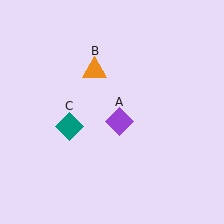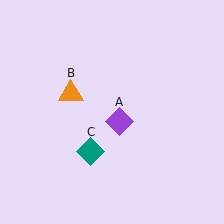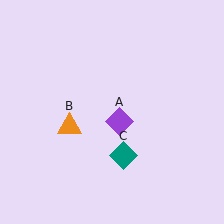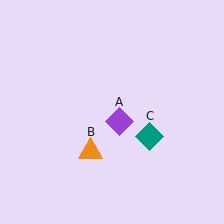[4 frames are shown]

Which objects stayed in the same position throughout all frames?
Purple diamond (object A) remained stationary.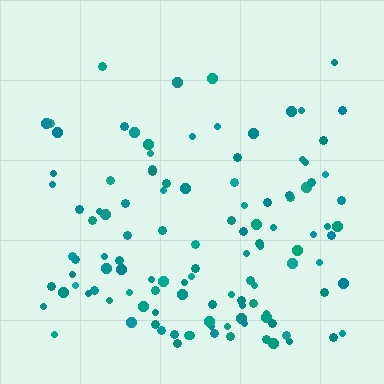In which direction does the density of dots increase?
From top to bottom, with the bottom side densest.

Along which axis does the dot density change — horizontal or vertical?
Vertical.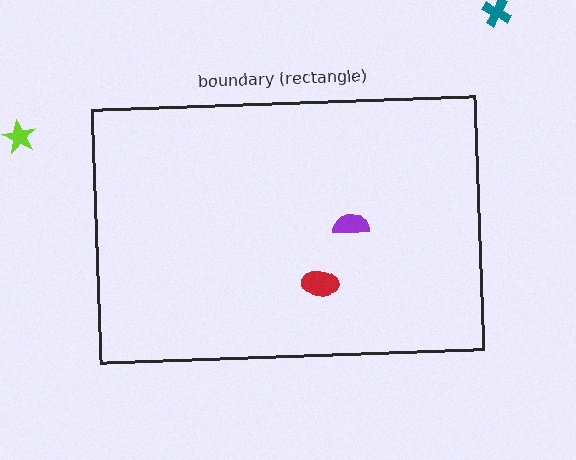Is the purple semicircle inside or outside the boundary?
Inside.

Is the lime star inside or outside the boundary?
Outside.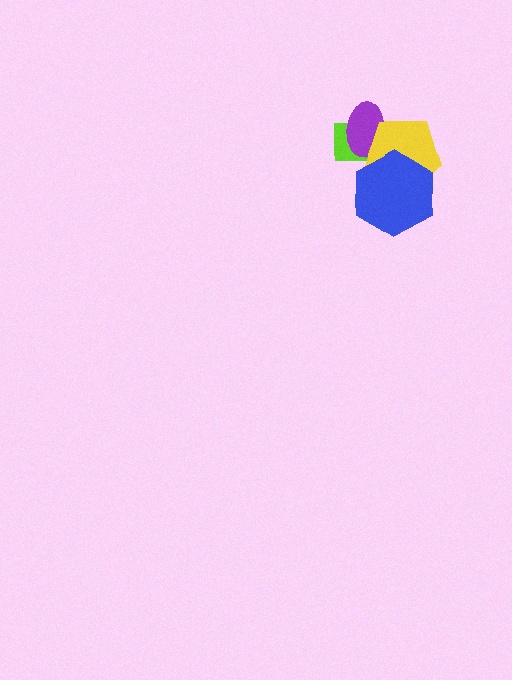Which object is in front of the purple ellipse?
The yellow pentagon is in front of the purple ellipse.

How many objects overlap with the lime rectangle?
3 objects overlap with the lime rectangle.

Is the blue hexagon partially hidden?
No, no other shape covers it.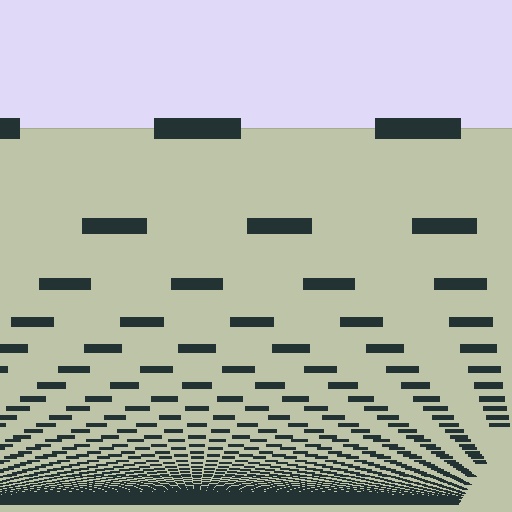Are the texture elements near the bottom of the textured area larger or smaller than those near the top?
Smaller. The gradient is inverted — elements near the bottom are smaller and denser.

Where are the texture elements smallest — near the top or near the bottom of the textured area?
Near the bottom.